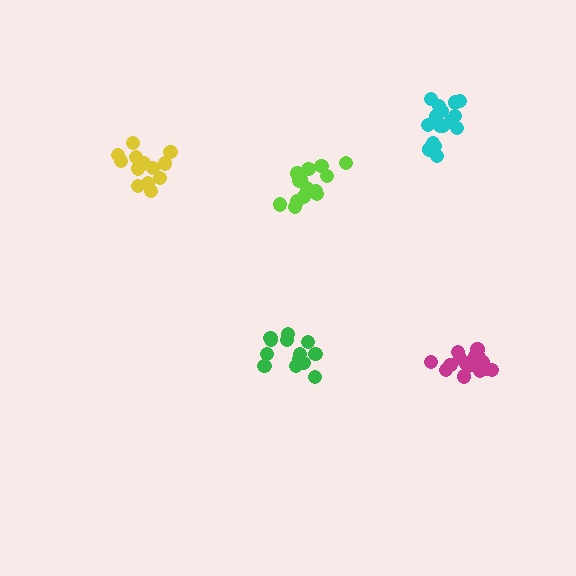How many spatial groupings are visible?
There are 5 spatial groupings.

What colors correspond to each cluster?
The clusters are colored: cyan, lime, green, magenta, yellow.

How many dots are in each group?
Group 1: 17 dots, Group 2: 15 dots, Group 3: 13 dots, Group 4: 19 dots, Group 5: 14 dots (78 total).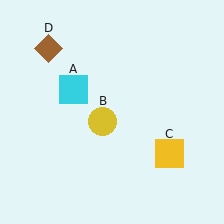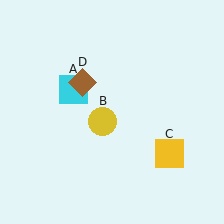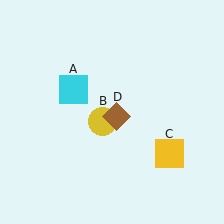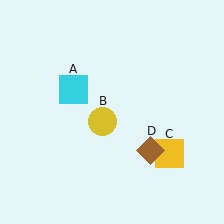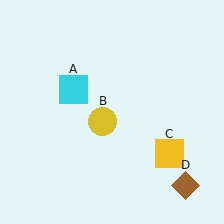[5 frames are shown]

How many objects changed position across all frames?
1 object changed position: brown diamond (object D).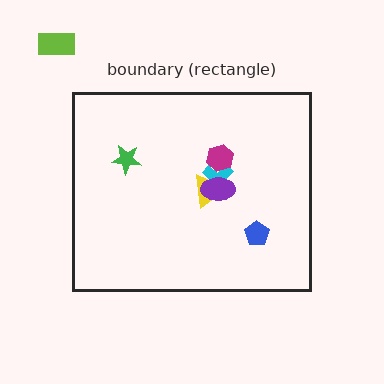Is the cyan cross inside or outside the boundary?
Inside.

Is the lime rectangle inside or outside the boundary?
Outside.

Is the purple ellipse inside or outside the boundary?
Inside.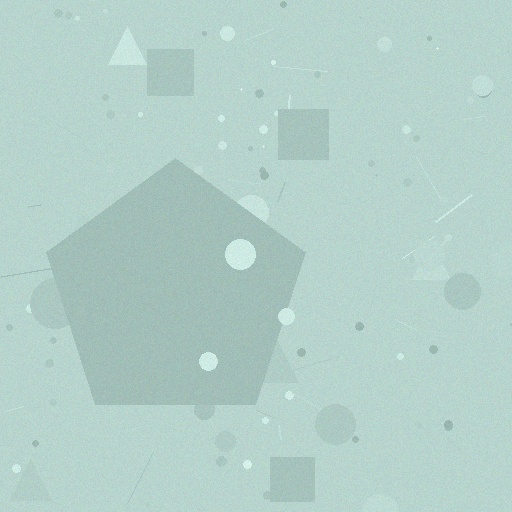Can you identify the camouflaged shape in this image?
The camouflaged shape is a pentagon.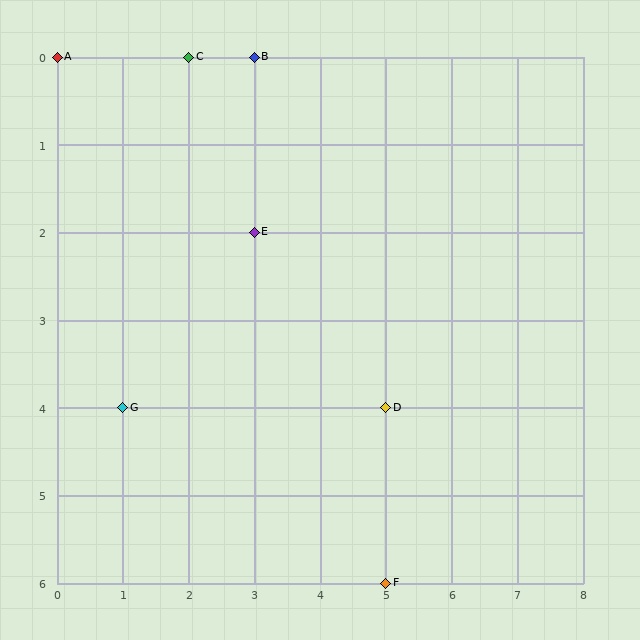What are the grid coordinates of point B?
Point B is at grid coordinates (3, 0).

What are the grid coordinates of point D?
Point D is at grid coordinates (5, 4).